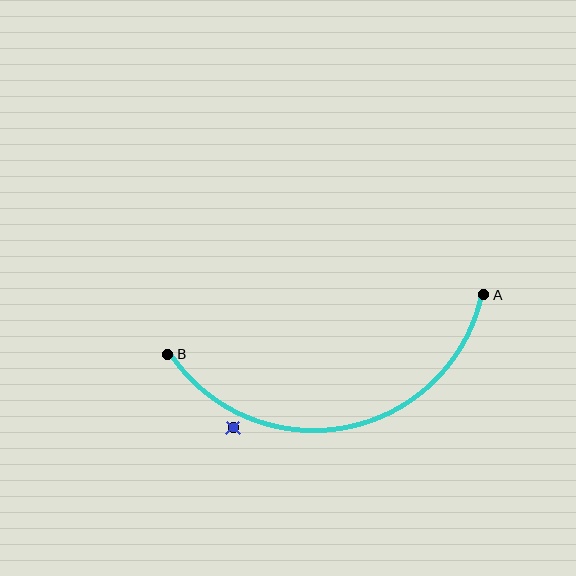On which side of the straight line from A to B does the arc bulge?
The arc bulges below the straight line connecting A and B.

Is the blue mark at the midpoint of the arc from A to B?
No — the blue mark does not lie on the arc at all. It sits slightly outside the curve.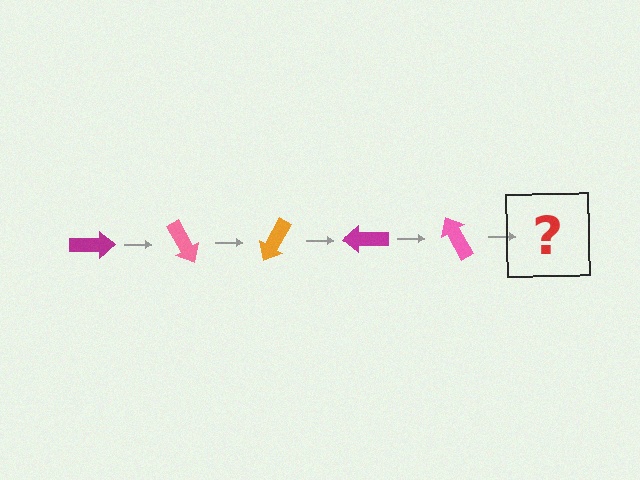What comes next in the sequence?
The next element should be an orange arrow, rotated 300 degrees from the start.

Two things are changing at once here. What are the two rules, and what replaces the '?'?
The two rules are that it rotates 60 degrees each step and the color cycles through magenta, pink, and orange. The '?' should be an orange arrow, rotated 300 degrees from the start.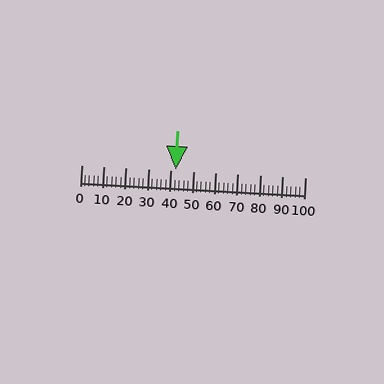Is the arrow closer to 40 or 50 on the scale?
The arrow is closer to 40.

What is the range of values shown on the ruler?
The ruler shows values from 0 to 100.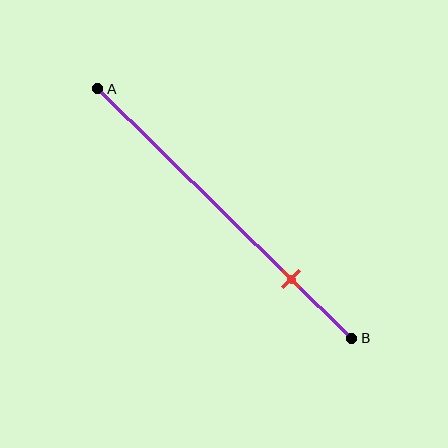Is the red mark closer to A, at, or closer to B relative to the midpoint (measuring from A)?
The red mark is closer to point B than the midpoint of segment AB.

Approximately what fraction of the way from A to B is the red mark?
The red mark is approximately 75% of the way from A to B.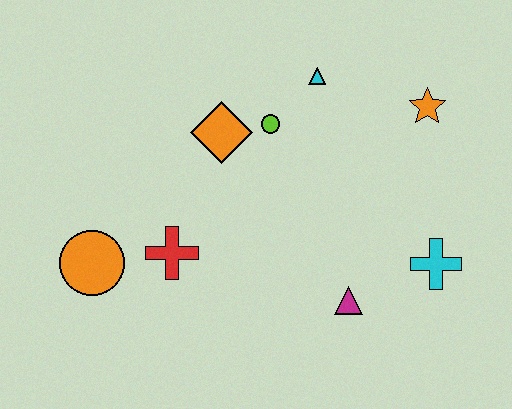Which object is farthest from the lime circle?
The orange circle is farthest from the lime circle.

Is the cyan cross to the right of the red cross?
Yes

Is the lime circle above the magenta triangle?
Yes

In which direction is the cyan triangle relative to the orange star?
The cyan triangle is to the left of the orange star.